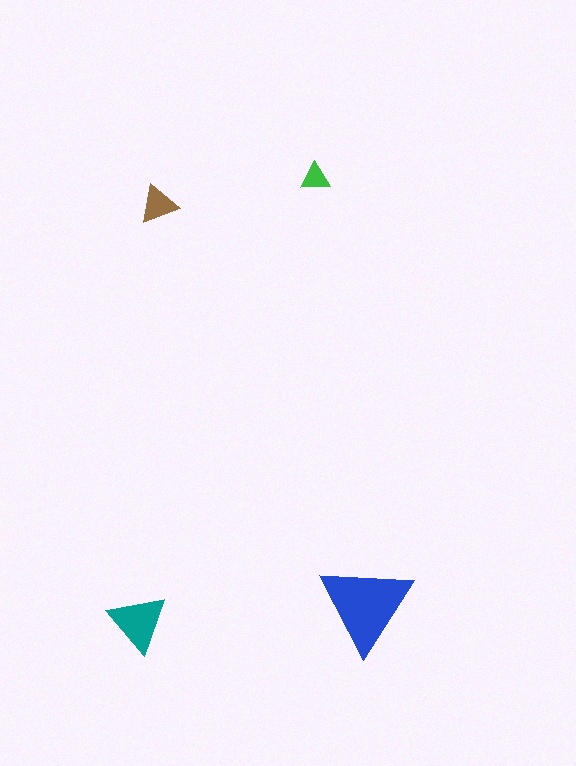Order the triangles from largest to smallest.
the blue one, the teal one, the brown one, the green one.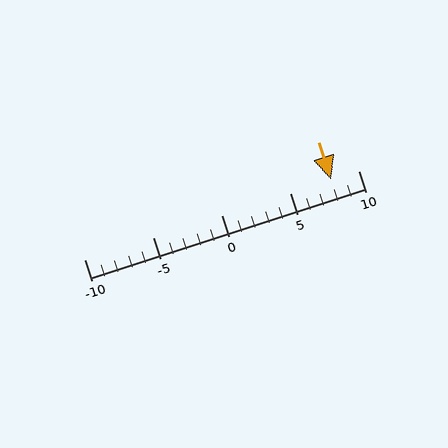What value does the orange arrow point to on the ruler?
The orange arrow points to approximately 8.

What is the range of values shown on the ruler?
The ruler shows values from -10 to 10.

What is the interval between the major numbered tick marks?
The major tick marks are spaced 5 units apart.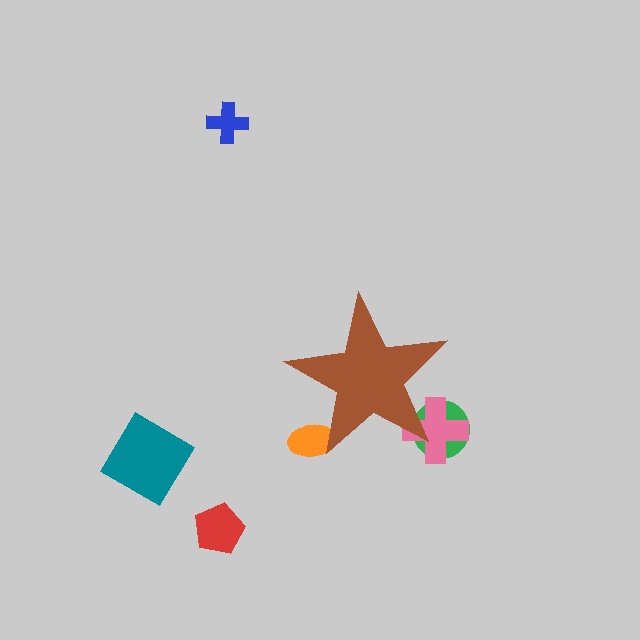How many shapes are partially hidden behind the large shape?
3 shapes are partially hidden.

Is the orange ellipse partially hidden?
Yes, the orange ellipse is partially hidden behind the brown star.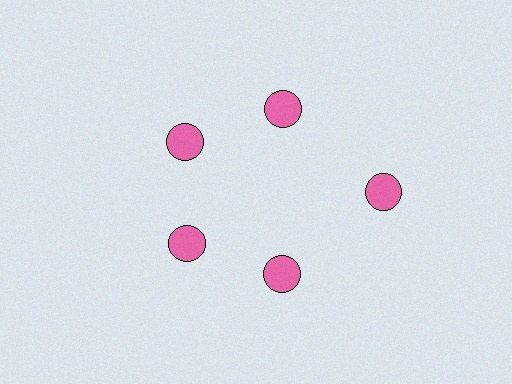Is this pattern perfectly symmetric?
No. The 5 pink circles are arranged in a ring, but one element near the 3 o'clock position is pushed outward from the center, breaking the 5-fold rotational symmetry.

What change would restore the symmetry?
The symmetry would be restored by moving it inward, back onto the ring so that all 5 circles sit at equal angles and equal distance from the center.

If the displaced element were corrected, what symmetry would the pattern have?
It would have 5-fold rotational symmetry — the pattern would map onto itself every 72 degrees.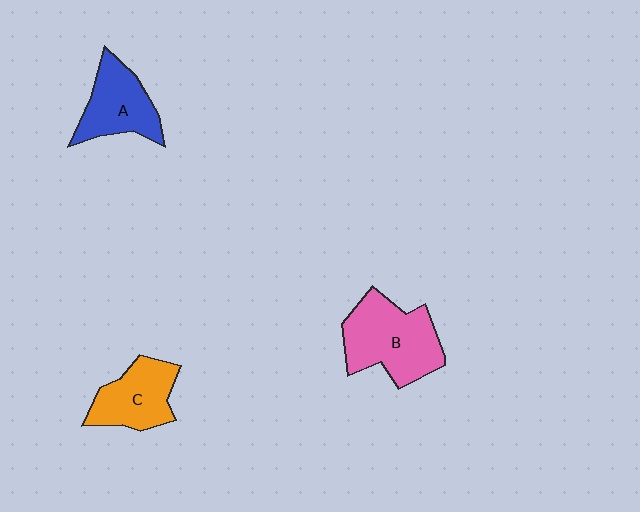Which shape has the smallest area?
Shape C (orange).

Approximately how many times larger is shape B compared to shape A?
Approximately 1.4 times.